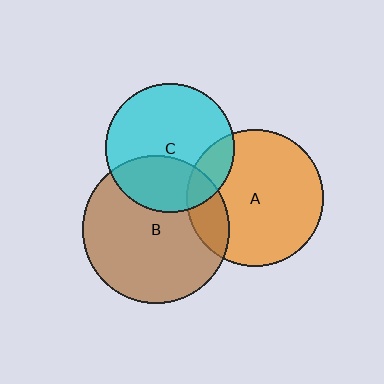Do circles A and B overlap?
Yes.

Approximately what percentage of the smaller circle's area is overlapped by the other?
Approximately 15%.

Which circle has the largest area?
Circle B (brown).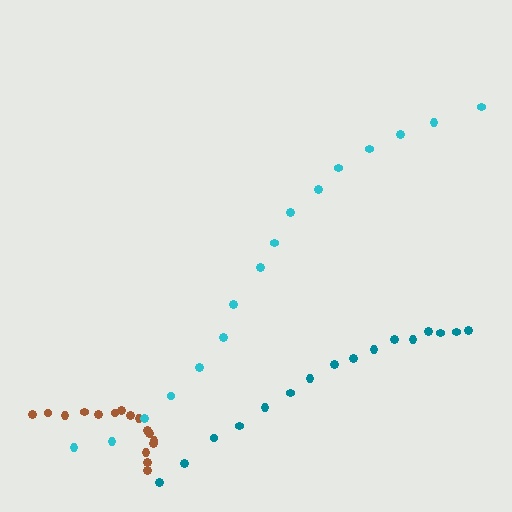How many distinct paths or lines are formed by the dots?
There are 3 distinct paths.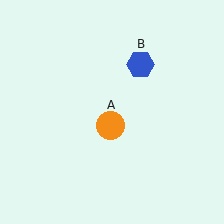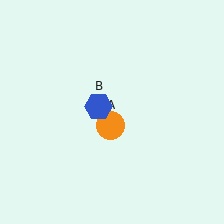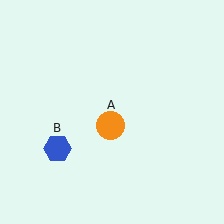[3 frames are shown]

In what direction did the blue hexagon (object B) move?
The blue hexagon (object B) moved down and to the left.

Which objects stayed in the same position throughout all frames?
Orange circle (object A) remained stationary.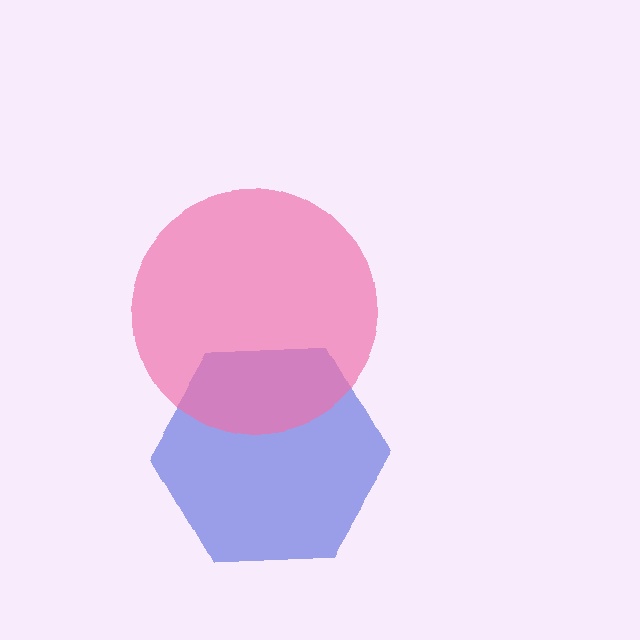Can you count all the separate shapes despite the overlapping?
Yes, there are 2 separate shapes.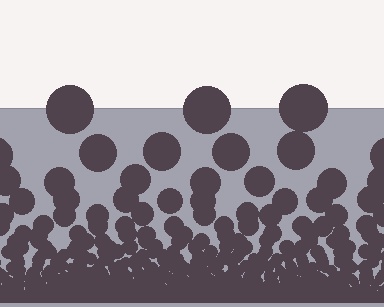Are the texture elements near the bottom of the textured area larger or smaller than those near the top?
Smaller. The gradient is inverted — elements near the bottom are smaller and denser.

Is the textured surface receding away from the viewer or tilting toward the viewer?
The surface appears to tilt toward the viewer. Texture elements get larger and sparser toward the top.